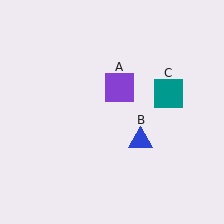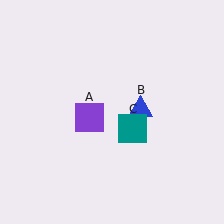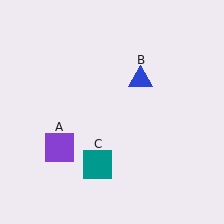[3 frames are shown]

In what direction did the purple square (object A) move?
The purple square (object A) moved down and to the left.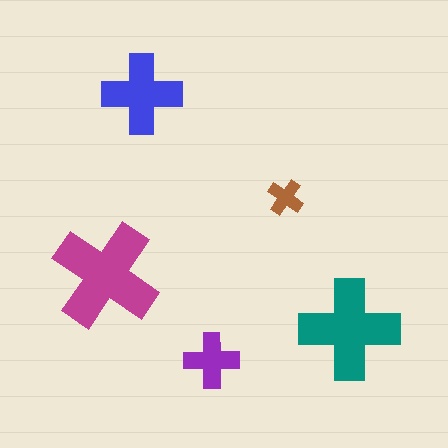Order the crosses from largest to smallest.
the magenta one, the teal one, the blue one, the purple one, the brown one.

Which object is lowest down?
The purple cross is bottommost.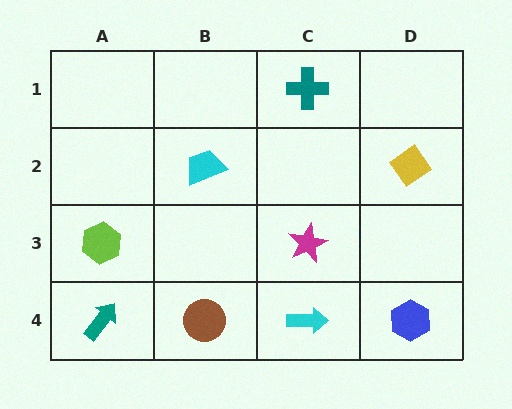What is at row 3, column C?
A magenta star.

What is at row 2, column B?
A cyan trapezoid.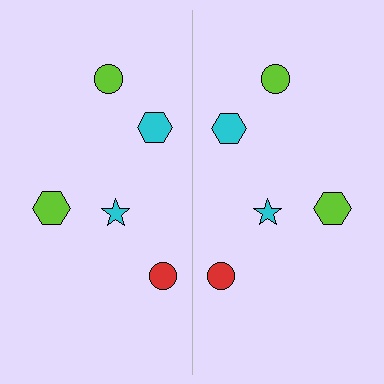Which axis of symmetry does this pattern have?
The pattern has a vertical axis of symmetry running through the center of the image.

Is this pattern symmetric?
Yes, this pattern has bilateral (reflection) symmetry.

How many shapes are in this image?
There are 10 shapes in this image.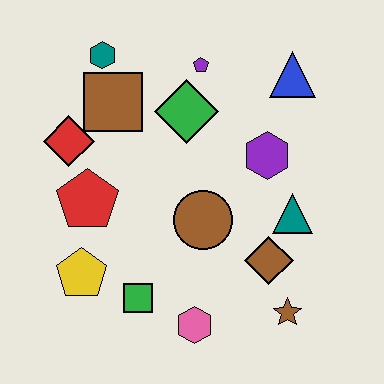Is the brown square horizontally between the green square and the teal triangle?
No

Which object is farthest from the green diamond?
The brown star is farthest from the green diamond.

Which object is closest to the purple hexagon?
The teal triangle is closest to the purple hexagon.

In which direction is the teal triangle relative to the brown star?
The teal triangle is above the brown star.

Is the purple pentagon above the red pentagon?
Yes